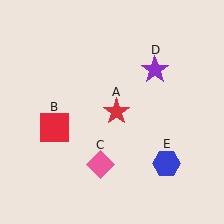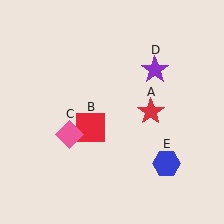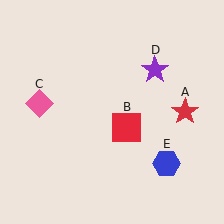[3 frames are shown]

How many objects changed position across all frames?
3 objects changed position: red star (object A), red square (object B), pink diamond (object C).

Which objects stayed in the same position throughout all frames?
Purple star (object D) and blue hexagon (object E) remained stationary.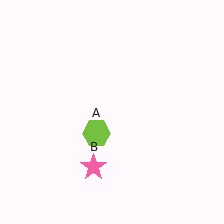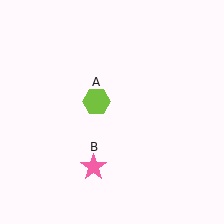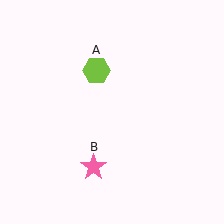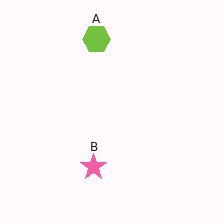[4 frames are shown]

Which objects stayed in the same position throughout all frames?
Pink star (object B) remained stationary.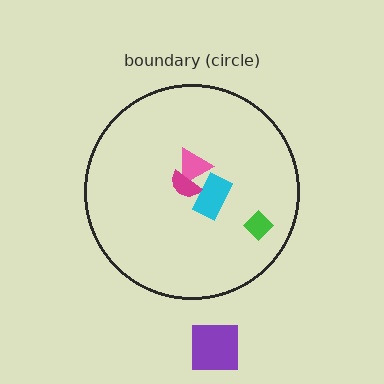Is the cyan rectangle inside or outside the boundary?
Inside.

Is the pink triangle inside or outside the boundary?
Inside.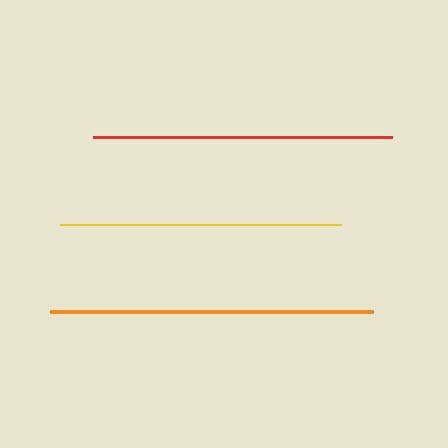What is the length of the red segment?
The red segment is approximately 298 pixels long.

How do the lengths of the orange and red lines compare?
The orange and red lines are approximately the same length.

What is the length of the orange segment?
The orange segment is approximately 323 pixels long.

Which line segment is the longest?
The orange line is the longest at approximately 323 pixels.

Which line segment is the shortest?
The yellow line is the shortest at approximately 281 pixels.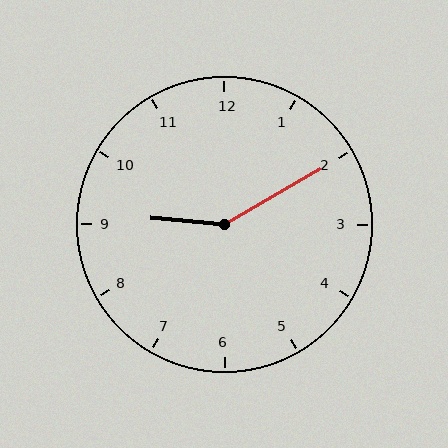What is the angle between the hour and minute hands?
Approximately 145 degrees.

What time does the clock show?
9:10.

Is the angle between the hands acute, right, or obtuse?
It is obtuse.